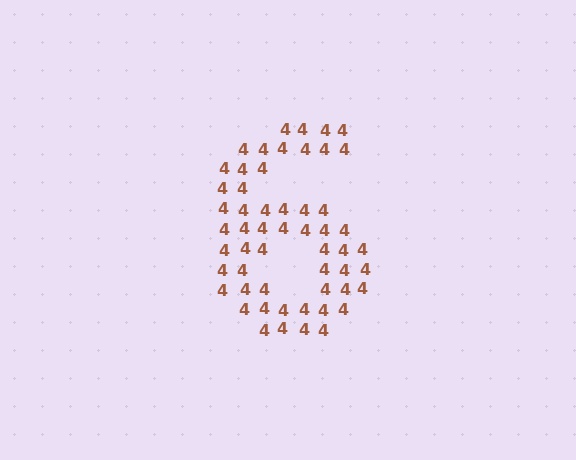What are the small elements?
The small elements are digit 4's.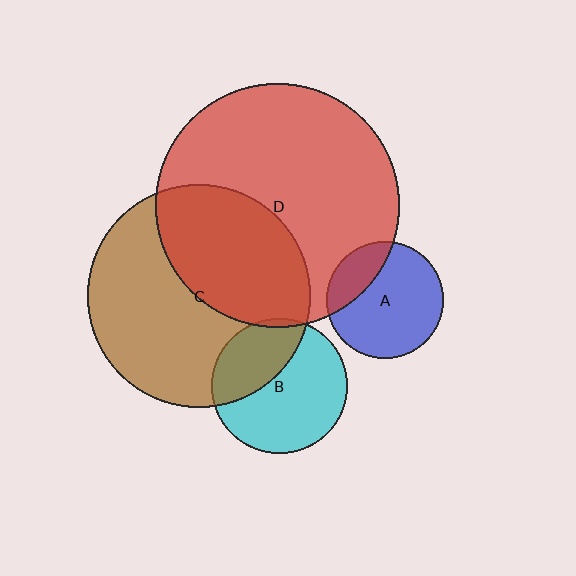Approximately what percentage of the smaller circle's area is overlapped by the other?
Approximately 5%.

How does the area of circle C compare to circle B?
Approximately 2.7 times.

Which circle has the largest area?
Circle D (red).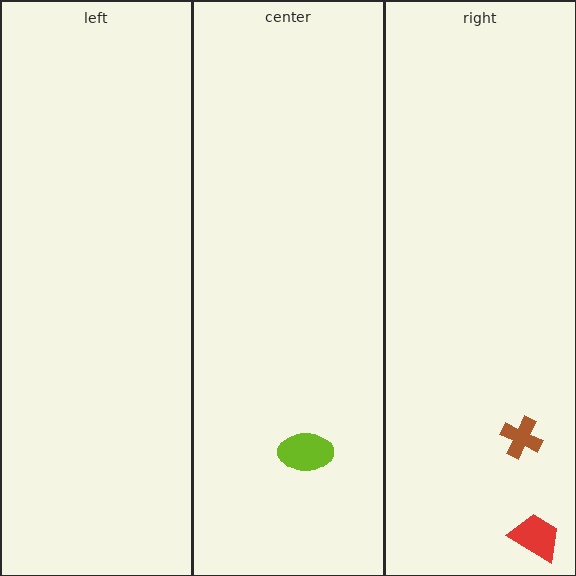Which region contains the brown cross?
The right region.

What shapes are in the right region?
The red trapezoid, the brown cross.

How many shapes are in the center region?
1.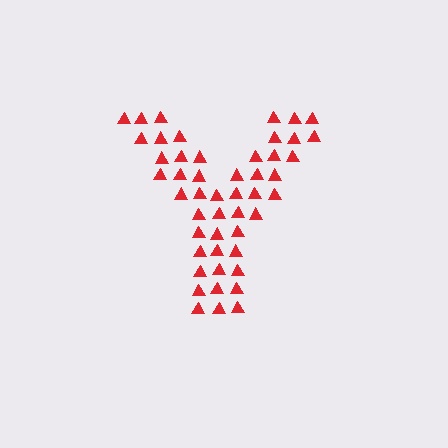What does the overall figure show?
The overall figure shows the letter Y.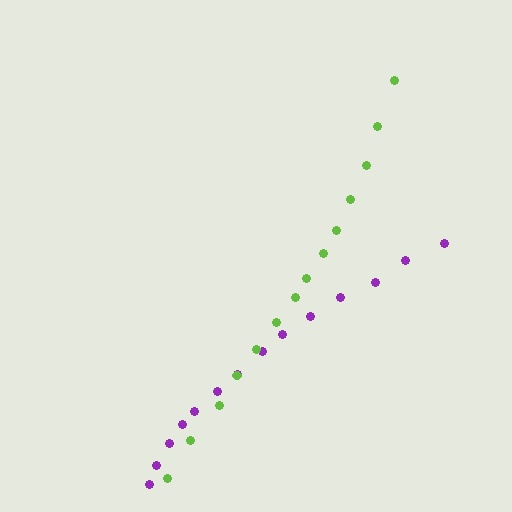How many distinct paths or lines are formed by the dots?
There are 2 distinct paths.